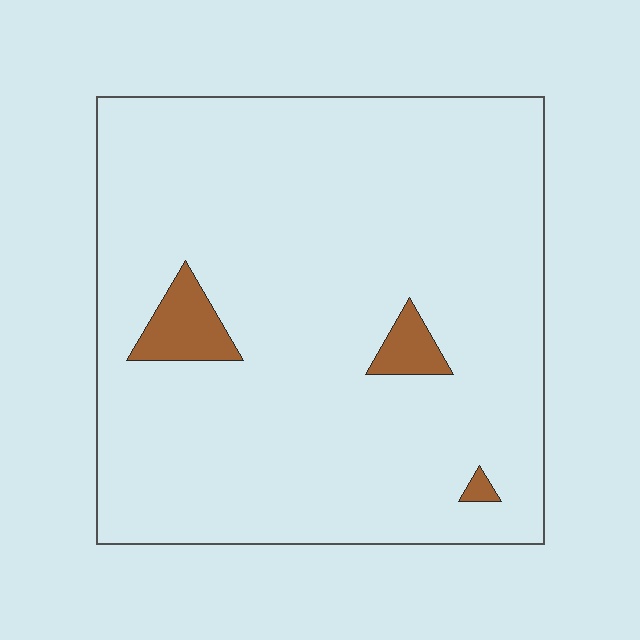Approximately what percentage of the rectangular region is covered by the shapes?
Approximately 5%.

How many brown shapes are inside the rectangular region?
3.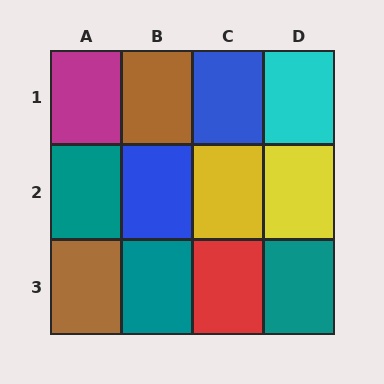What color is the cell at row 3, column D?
Teal.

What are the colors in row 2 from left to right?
Teal, blue, yellow, yellow.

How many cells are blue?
2 cells are blue.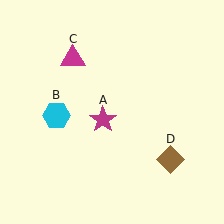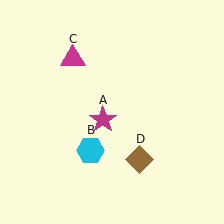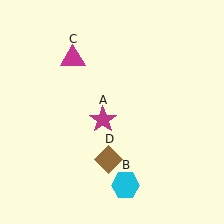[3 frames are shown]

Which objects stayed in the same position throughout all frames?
Magenta star (object A) and magenta triangle (object C) remained stationary.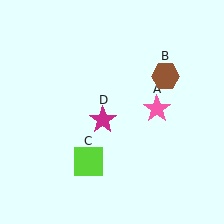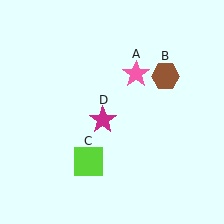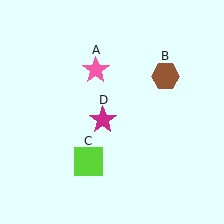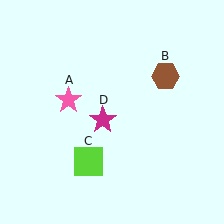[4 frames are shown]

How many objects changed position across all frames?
1 object changed position: pink star (object A).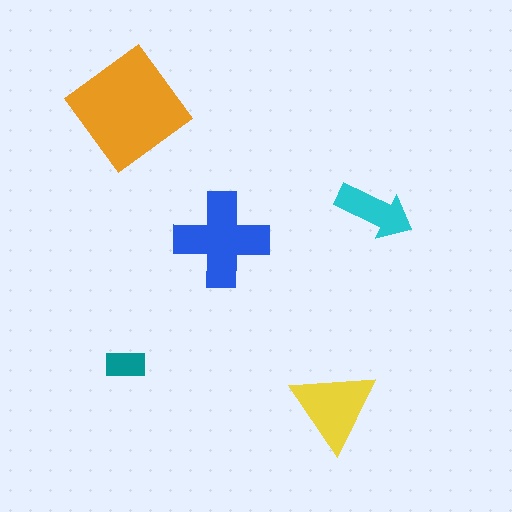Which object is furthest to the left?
The teal rectangle is leftmost.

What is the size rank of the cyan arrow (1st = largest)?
4th.